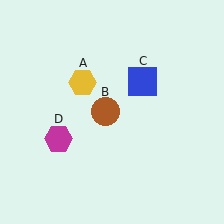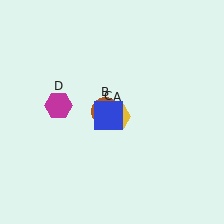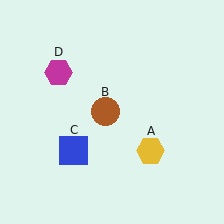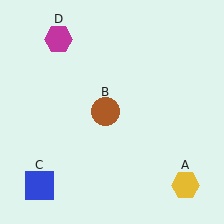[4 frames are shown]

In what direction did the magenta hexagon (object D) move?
The magenta hexagon (object D) moved up.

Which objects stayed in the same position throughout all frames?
Brown circle (object B) remained stationary.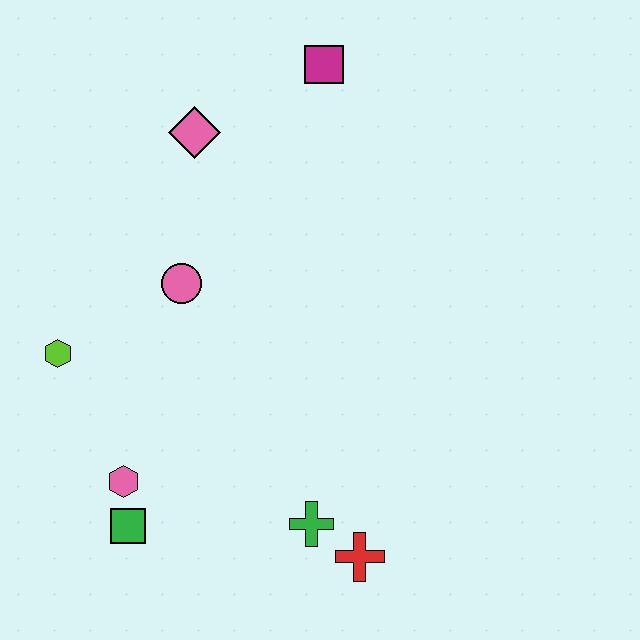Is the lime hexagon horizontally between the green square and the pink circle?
No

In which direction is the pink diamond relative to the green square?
The pink diamond is above the green square.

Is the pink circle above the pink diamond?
No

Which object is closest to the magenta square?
The pink diamond is closest to the magenta square.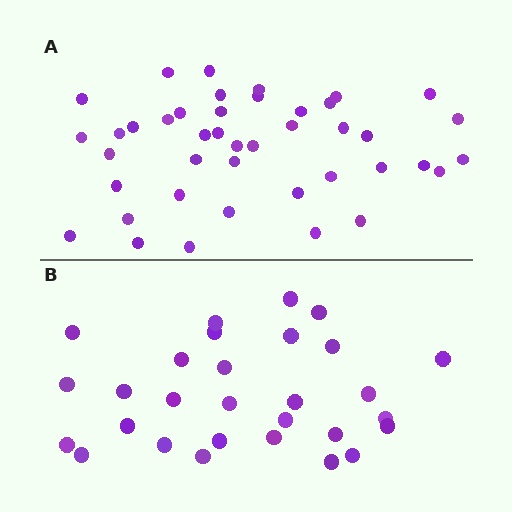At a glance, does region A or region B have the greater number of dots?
Region A (the top region) has more dots.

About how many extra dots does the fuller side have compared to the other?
Region A has approximately 15 more dots than region B.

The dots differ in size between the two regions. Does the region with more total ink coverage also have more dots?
No. Region B has more total ink coverage because its dots are larger, but region A actually contains more individual dots. Total area can be misleading — the number of items is what matters here.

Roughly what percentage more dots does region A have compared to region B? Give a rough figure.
About 45% more.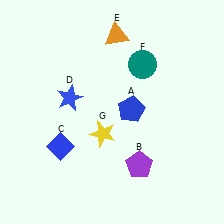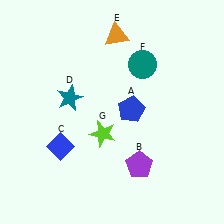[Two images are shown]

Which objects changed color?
D changed from blue to teal. G changed from yellow to lime.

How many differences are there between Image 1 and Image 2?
There are 2 differences between the two images.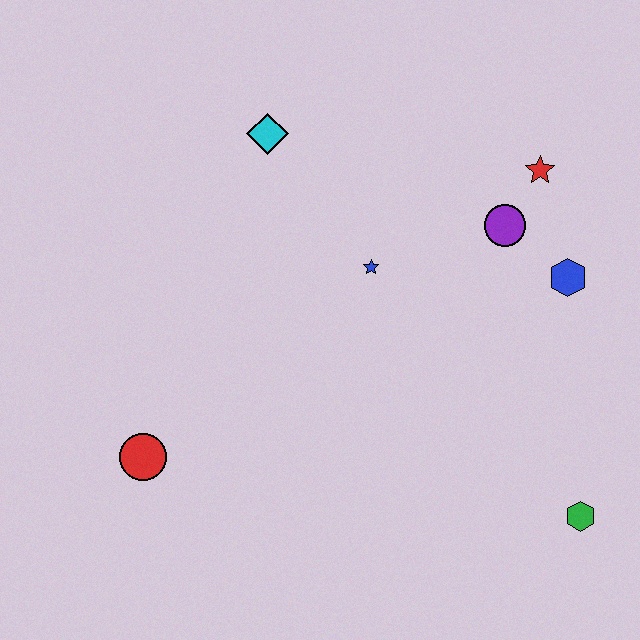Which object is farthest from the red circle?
The red star is farthest from the red circle.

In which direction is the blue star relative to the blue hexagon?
The blue star is to the left of the blue hexagon.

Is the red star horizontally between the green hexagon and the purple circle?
Yes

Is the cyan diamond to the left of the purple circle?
Yes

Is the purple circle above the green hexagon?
Yes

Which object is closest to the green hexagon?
The blue hexagon is closest to the green hexagon.